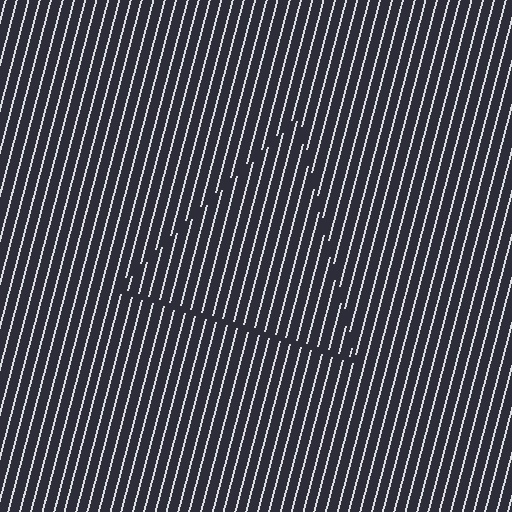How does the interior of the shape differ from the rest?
The interior of the shape contains the same grating, shifted by half a period — the contour is defined by the phase discontinuity where line-ends from the inner and outer gratings abut.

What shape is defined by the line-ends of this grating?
An illusory triangle. The interior of the shape contains the same grating, shifted by half a period — the contour is defined by the phase discontinuity where line-ends from the inner and outer gratings abut.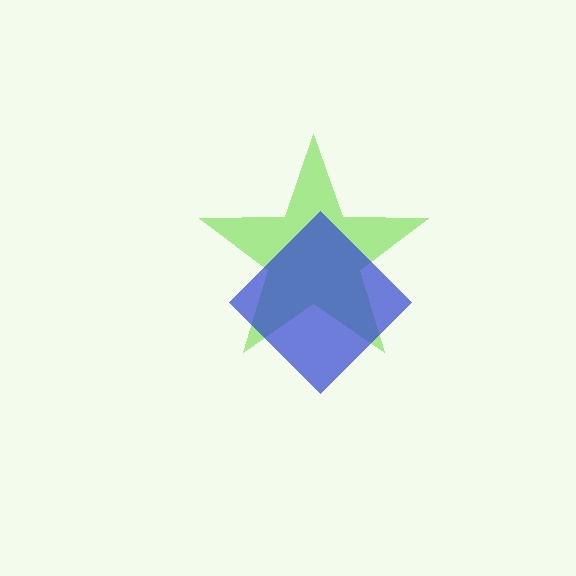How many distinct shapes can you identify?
There are 2 distinct shapes: a lime star, a blue diamond.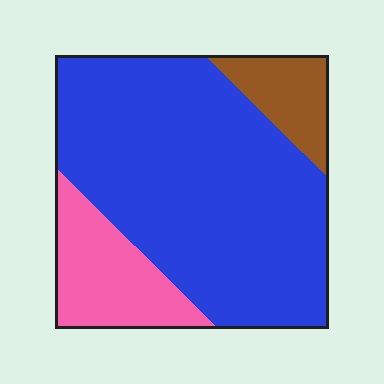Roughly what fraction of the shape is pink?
Pink takes up about one sixth (1/6) of the shape.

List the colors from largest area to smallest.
From largest to smallest: blue, pink, brown.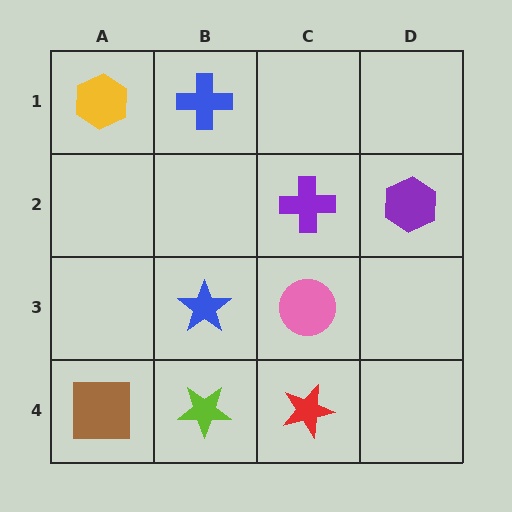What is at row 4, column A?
A brown square.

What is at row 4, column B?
A lime star.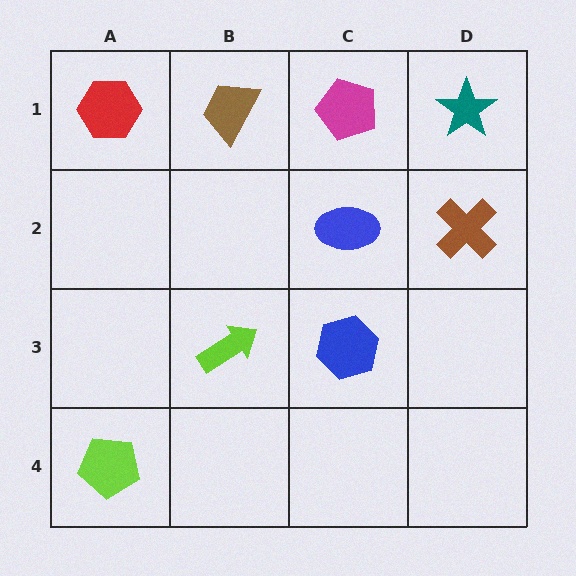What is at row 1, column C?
A magenta pentagon.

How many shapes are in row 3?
2 shapes.